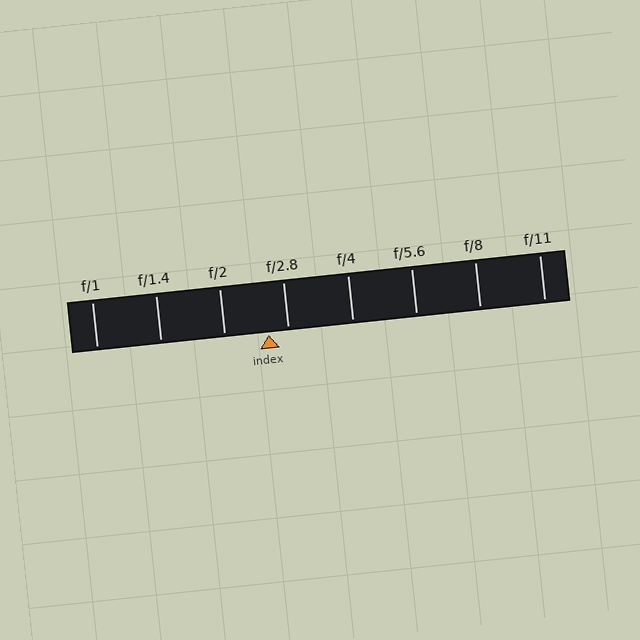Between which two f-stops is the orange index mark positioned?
The index mark is between f/2 and f/2.8.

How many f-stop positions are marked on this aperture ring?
There are 8 f-stop positions marked.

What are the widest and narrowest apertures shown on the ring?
The widest aperture shown is f/1 and the narrowest is f/11.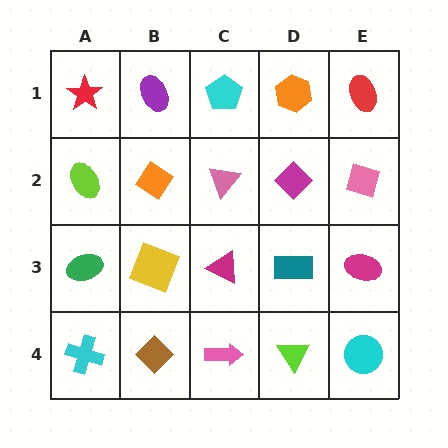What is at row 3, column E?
A magenta ellipse.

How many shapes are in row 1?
5 shapes.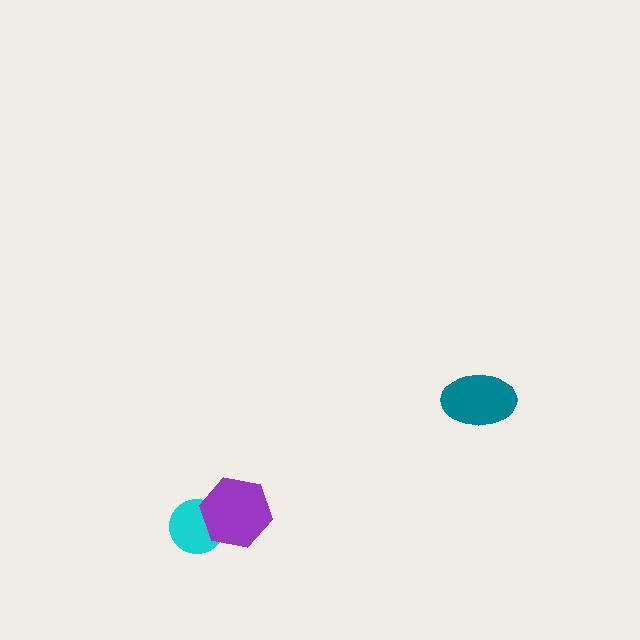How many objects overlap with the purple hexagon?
1 object overlaps with the purple hexagon.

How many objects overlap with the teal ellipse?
0 objects overlap with the teal ellipse.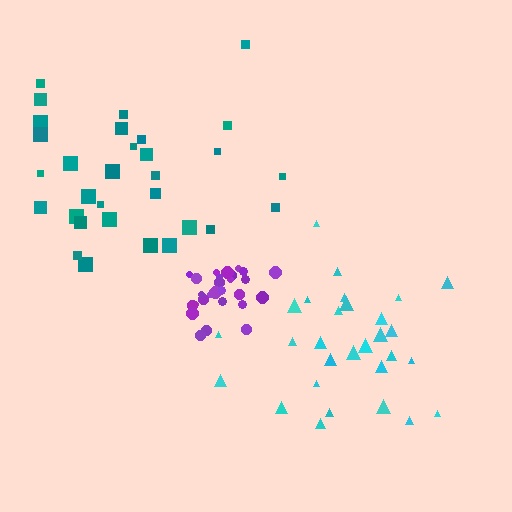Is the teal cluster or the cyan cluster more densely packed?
Cyan.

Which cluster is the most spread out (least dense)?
Teal.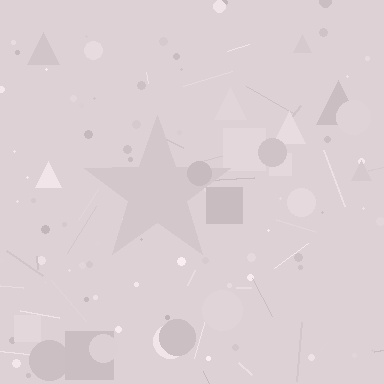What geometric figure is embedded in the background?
A star is embedded in the background.